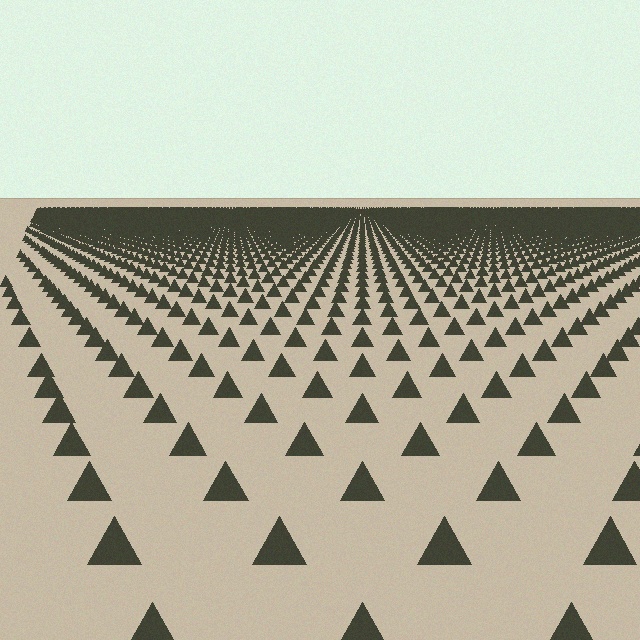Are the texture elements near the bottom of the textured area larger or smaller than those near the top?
Larger. Near the bottom, elements are closer to the viewer and appear at a bigger on-screen size.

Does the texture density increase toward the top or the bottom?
Density increases toward the top.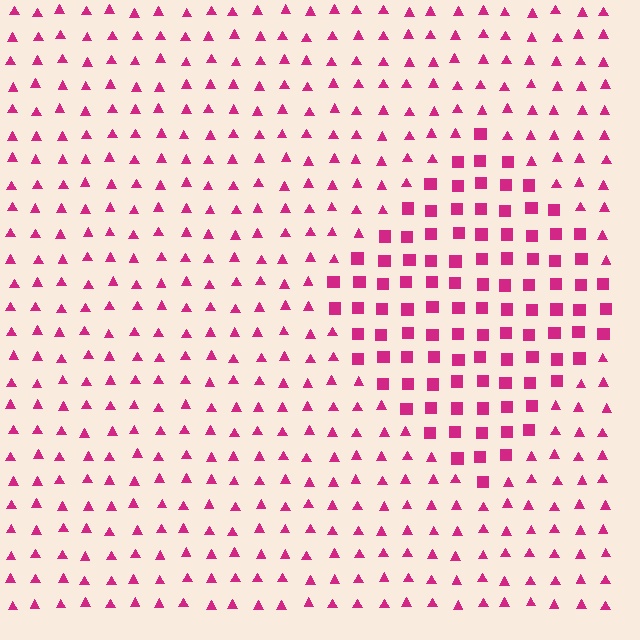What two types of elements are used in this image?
The image uses squares inside the diamond region and triangles outside it.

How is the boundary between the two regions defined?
The boundary is defined by a change in element shape: squares inside vs. triangles outside. All elements share the same color and spacing.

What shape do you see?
I see a diamond.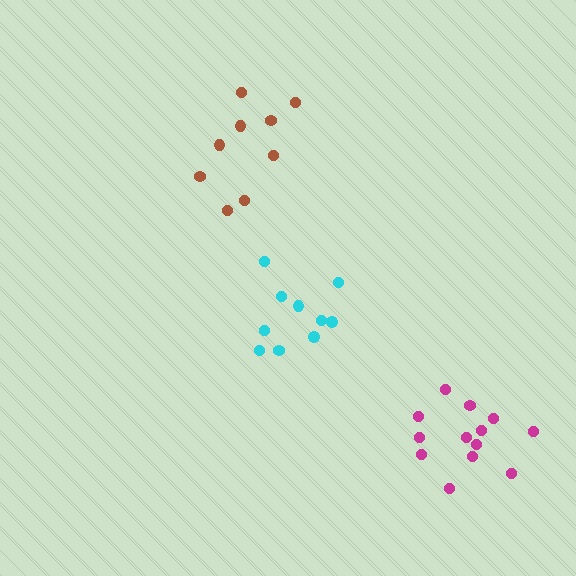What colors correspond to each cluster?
The clusters are colored: cyan, magenta, brown.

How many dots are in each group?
Group 1: 10 dots, Group 2: 13 dots, Group 3: 9 dots (32 total).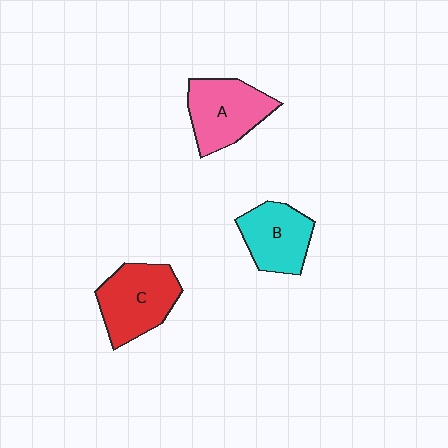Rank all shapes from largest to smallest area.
From largest to smallest: C (red), A (pink), B (cyan).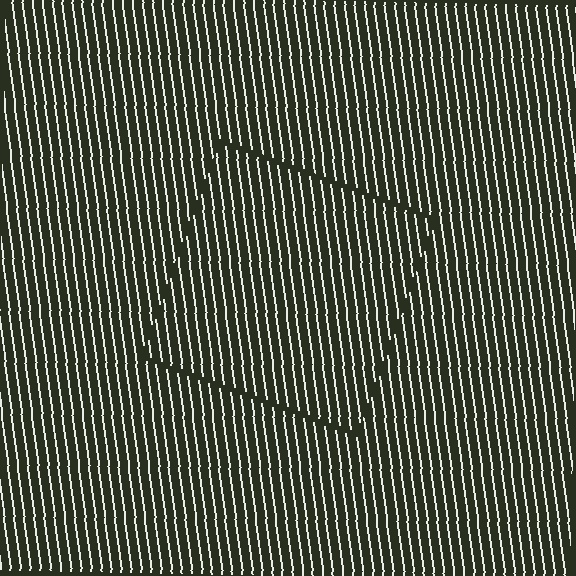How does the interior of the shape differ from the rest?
The interior of the shape contains the same grating, shifted by half a period — the contour is defined by the phase discontinuity where line-ends from the inner and outer gratings abut.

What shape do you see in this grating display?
An illusory square. The interior of the shape contains the same grating, shifted by half a period — the contour is defined by the phase discontinuity where line-ends from the inner and outer gratings abut.